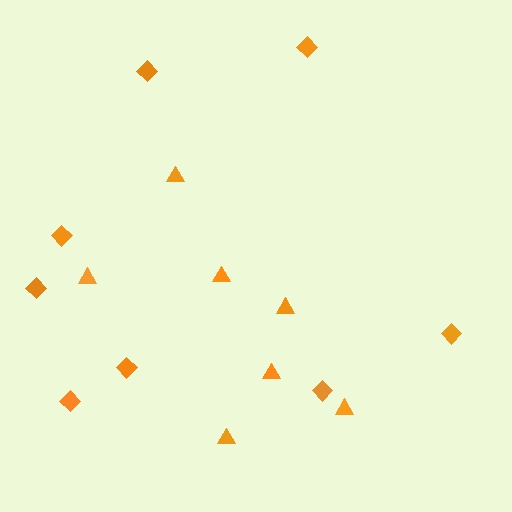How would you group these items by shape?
There are 2 groups: one group of diamonds (8) and one group of triangles (7).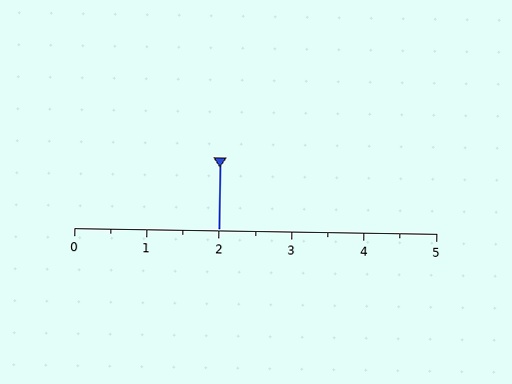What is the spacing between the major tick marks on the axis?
The major ticks are spaced 1 apart.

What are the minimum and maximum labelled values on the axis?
The axis runs from 0 to 5.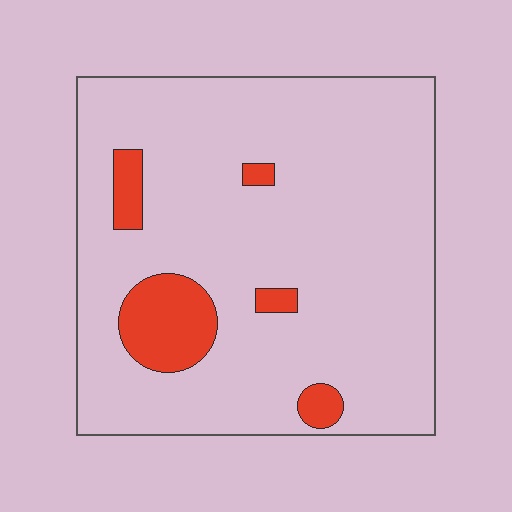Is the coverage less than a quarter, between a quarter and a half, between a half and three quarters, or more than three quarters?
Less than a quarter.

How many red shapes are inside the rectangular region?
5.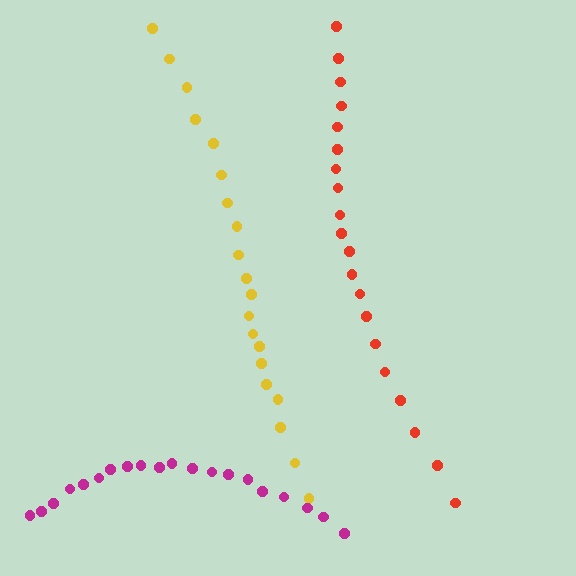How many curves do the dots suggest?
There are 3 distinct paths.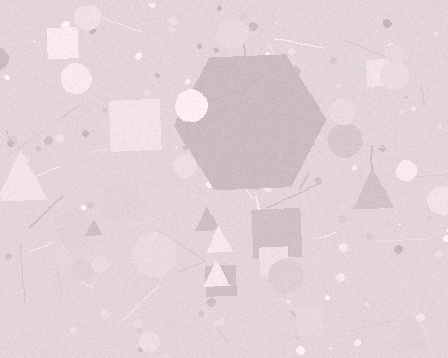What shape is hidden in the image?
A hexagon is hidden in the image.